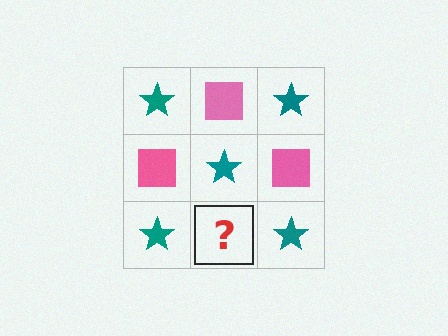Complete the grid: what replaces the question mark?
The question mark should be replaced with a pink square.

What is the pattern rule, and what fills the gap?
The rule is that it alternates teal star and pink square in a checkerboard pattern. The gap should be filled with a pink square.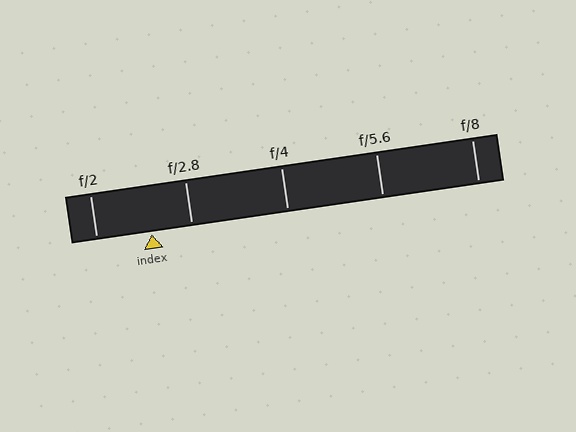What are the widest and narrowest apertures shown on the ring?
The widest aperture shown is f/2 and the narrowest is f/8.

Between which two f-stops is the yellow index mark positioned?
The index mark is between f/2 and f/2.8.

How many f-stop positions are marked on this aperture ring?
There are 5 f-stop positions marked.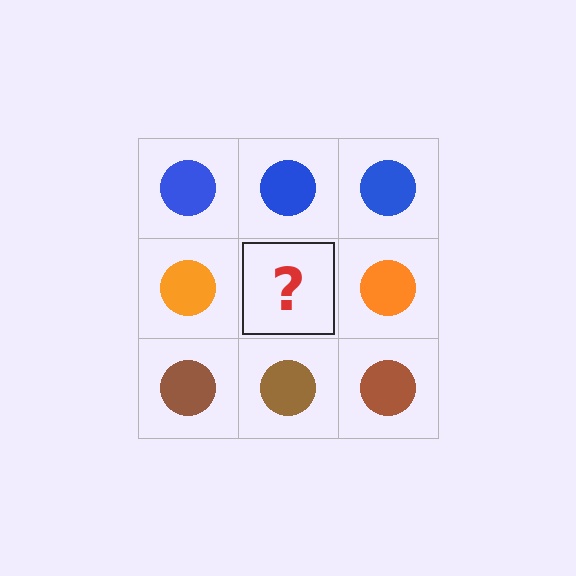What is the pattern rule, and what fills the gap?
The rule is that each row has a consistent color. The gap should be filled with an orange circle.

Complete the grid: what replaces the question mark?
The question mark should be replaced with an orange circle.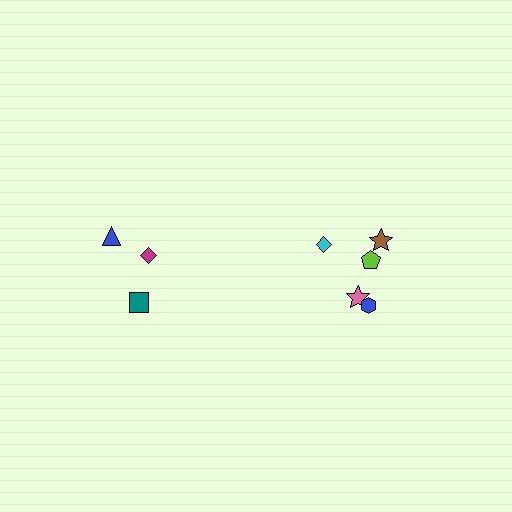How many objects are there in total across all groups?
There are 8 objects.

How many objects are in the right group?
There are 5 objects.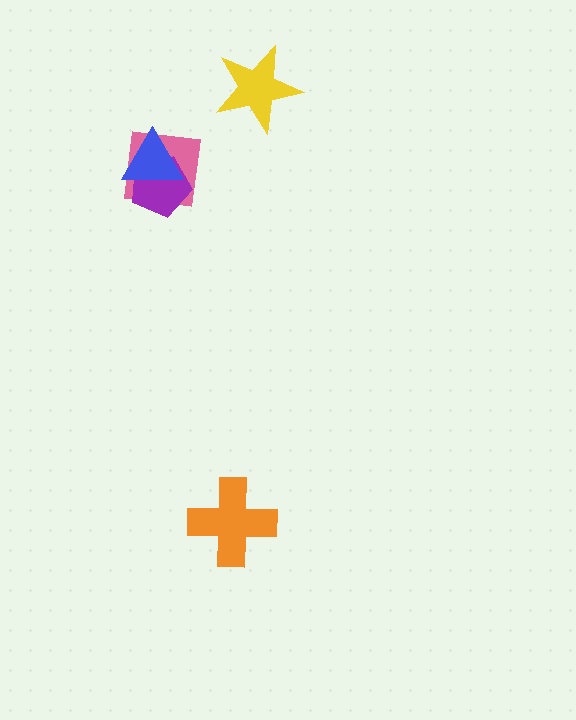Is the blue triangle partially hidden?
No, no other shape covers it.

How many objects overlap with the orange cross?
0 objects overlap with the orange cross.